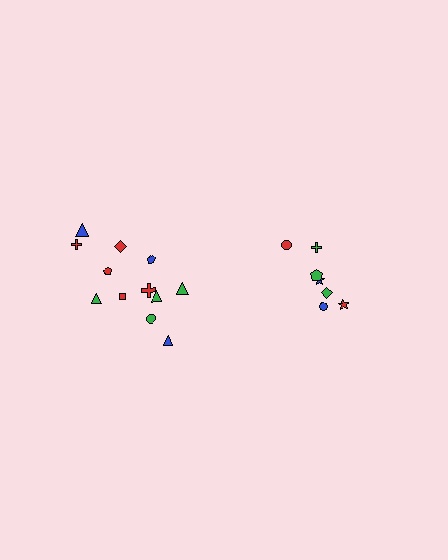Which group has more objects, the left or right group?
The left group.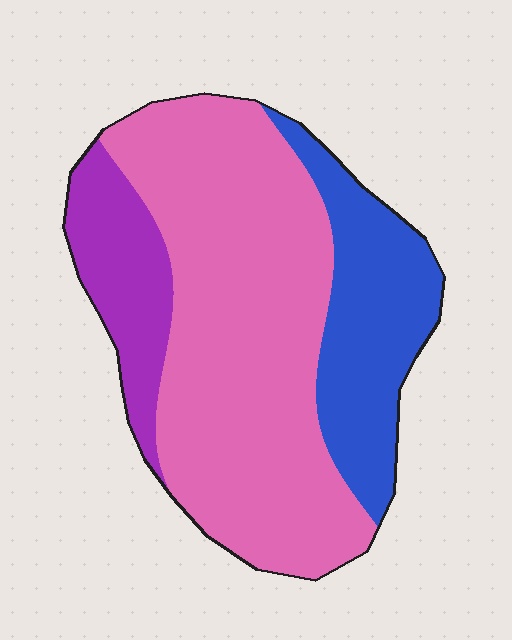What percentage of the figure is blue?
Blue covers 24% of the figure.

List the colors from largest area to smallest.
From largest to smallest: pink, blue, purple.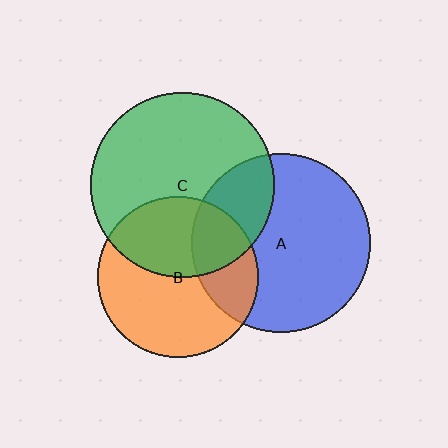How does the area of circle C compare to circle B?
Approximately 1.3 times.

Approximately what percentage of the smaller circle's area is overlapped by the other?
Approximately 30%.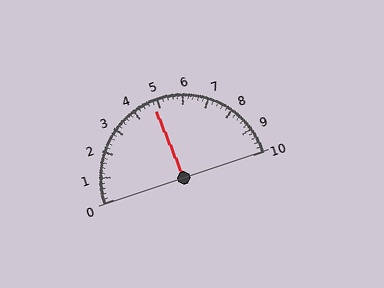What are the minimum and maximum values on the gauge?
The gauge ranges from 0 to 10.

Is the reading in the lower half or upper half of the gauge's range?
The reading is in the lower half of the range (0 to 10).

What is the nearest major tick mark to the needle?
The nearest major tick mark is 5.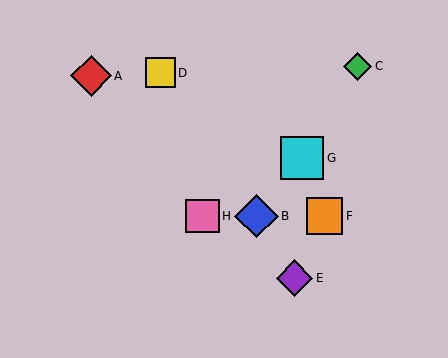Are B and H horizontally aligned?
Yes, both are at y≈216.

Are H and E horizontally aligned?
No, H is at y≈216 and E is at y≈278.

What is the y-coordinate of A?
Object A is at y≈76.